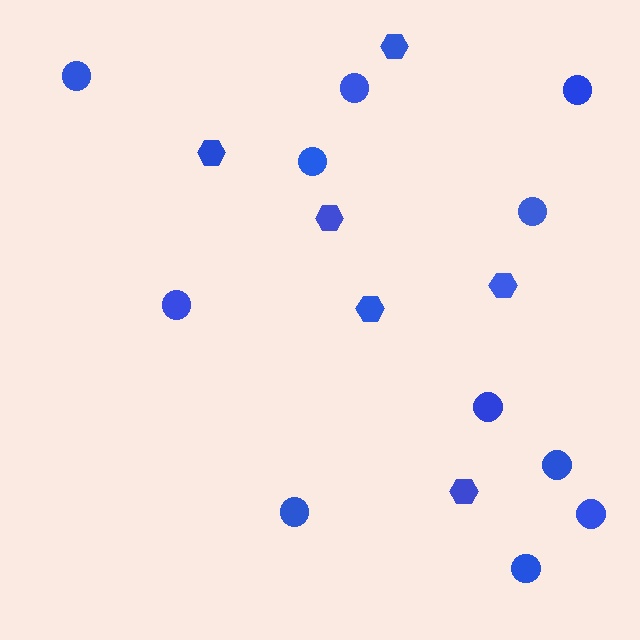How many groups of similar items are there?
There are 2 groups: one group of circles (11) and one group of hexagons (6).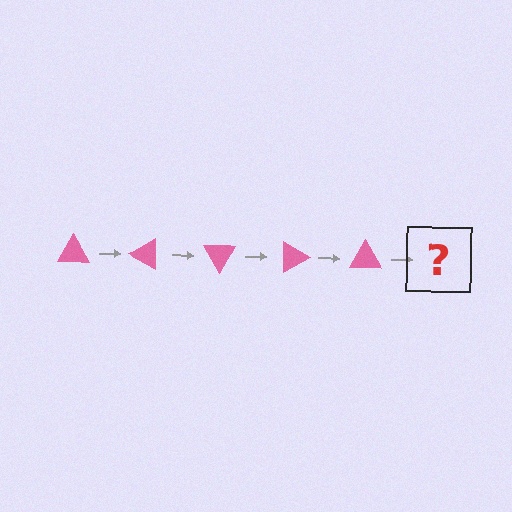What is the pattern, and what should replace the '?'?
The pattern is that the triangle rotates 30 degrees each step. The '?' should be a pink triangle rotated 150 degrees.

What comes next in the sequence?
The next element should be a pink triangle rotated 150 degrees.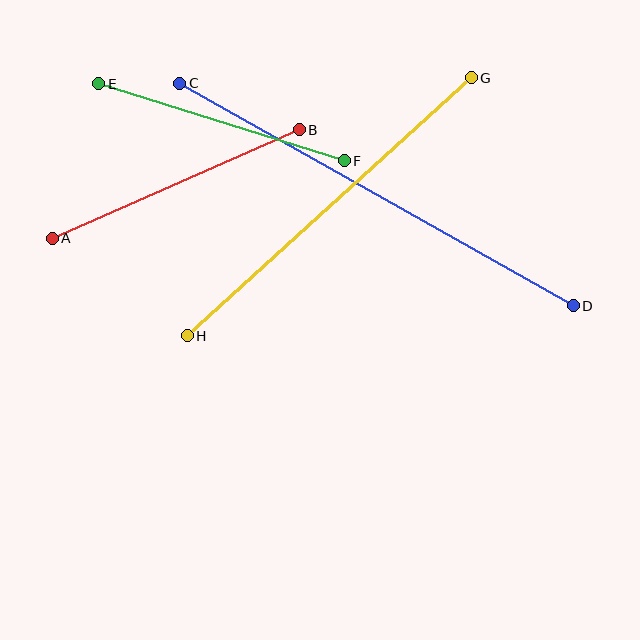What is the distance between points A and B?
The distance is approximately 269 pixels.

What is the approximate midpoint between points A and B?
The midpoint is at approximately (176, 184) pixels.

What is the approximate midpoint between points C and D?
The midpoint is at approximately (376, 195) pixels.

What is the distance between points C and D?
The distance is approximately 452 pixels.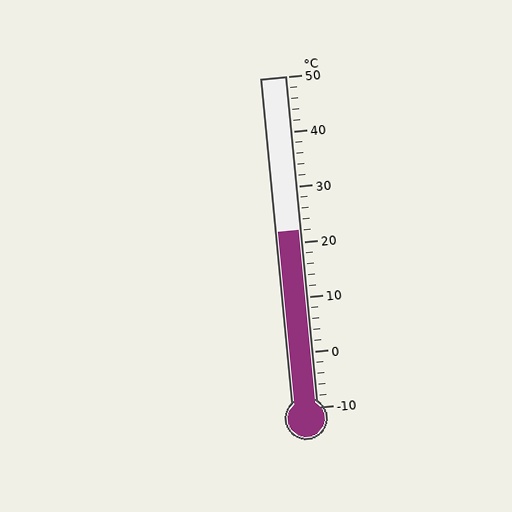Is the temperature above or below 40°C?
The temperature is below 40°C.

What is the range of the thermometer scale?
The thermometer scale ranges from -10°C to 50°C.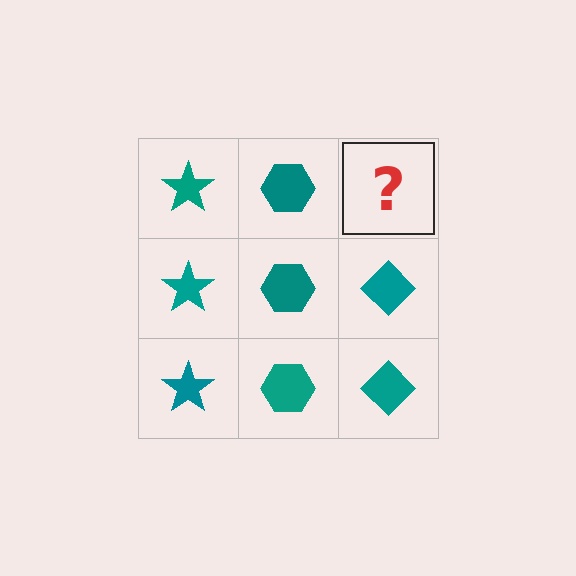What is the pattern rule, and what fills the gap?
The rule is that each column has a consistent shape. The gap should be filled with a teal diamond.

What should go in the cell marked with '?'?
The missing cell should contain a teal diamond.